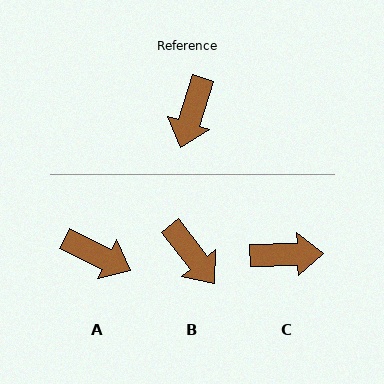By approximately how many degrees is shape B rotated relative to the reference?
Approximately 56 degrees counter-clockwise.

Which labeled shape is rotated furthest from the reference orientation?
C, about 110 degrees away.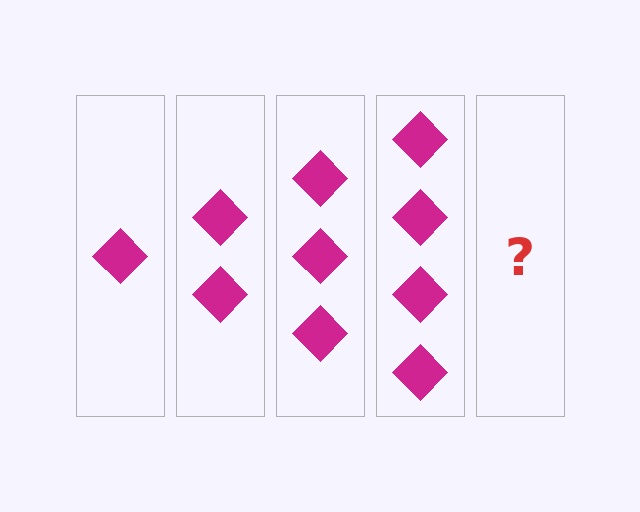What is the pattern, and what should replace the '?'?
The pattern is that each step adds one more diamond. The '?' should be 5 diamonds.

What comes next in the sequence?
The next element should be 5 diamonds.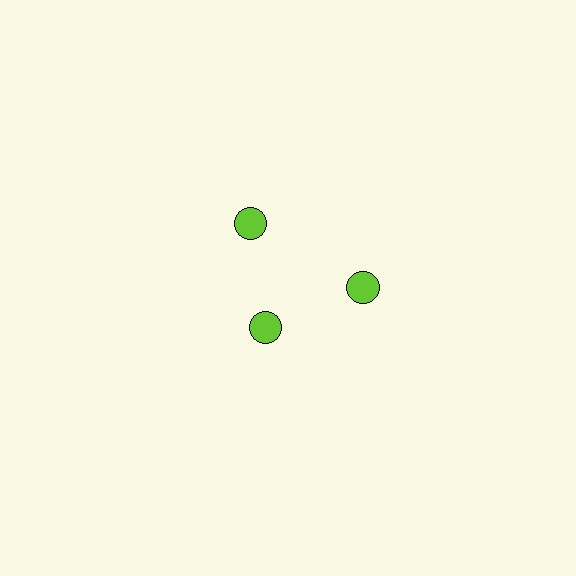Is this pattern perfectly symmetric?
No. The 3 lime circles are arranged in a ring, but one element near the 7 o'clock position is pulled inward toward the center, breaking the 3-fold rotational symmetry.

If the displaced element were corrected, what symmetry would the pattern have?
It would have 3-fold rotational symmetry — the pattern would map onto itself every 120 degrees.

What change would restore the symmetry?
The symmetry would be restored by moving it outward, back onto the ring so that all 3 circles sit at equal angles and equal distance from the center.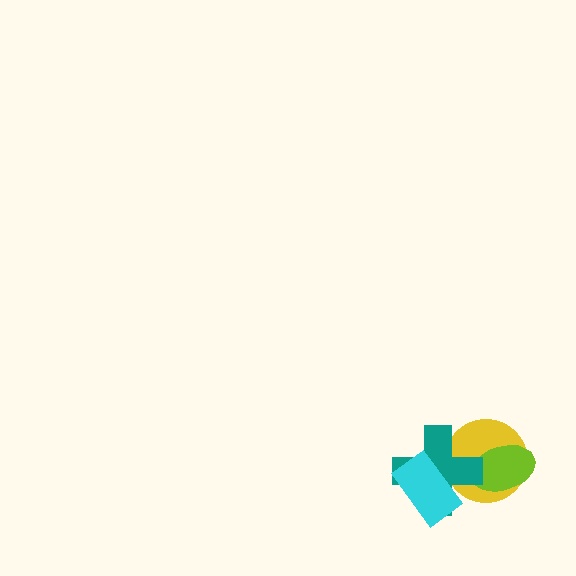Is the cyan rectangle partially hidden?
No, no other shape covers it.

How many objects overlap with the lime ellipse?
2 objects overlap with the lime ellipse.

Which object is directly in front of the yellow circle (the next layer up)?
The lime ellipse is directly in front of the yellow circle.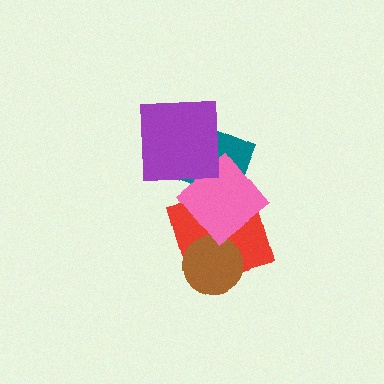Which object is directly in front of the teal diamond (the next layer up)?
The pink diamond is directly in front of the teal diamond.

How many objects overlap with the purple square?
1 object overlaps with the purple square.